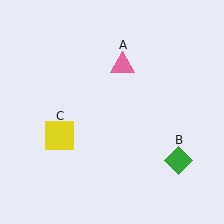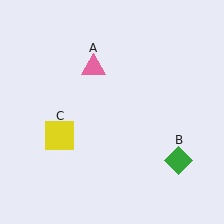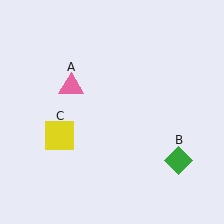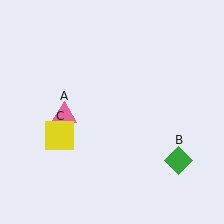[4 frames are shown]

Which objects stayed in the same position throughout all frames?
Green diamond (object B) and yellow square (object C) remained stationary.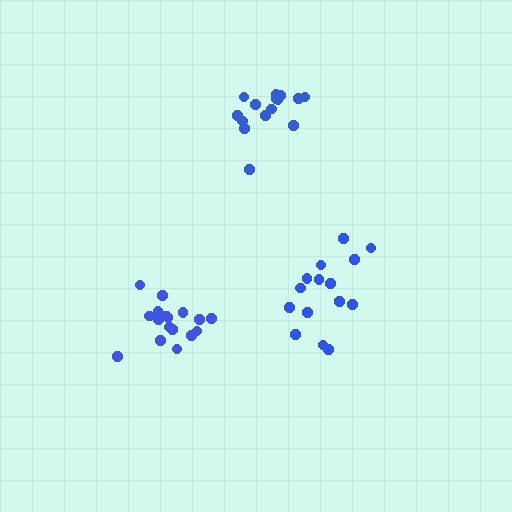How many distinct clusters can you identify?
There are 3 distinct clusters.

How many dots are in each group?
Group 1: 15 dots, Group 2: 15 dots, Group 3: 18 dots (48 total).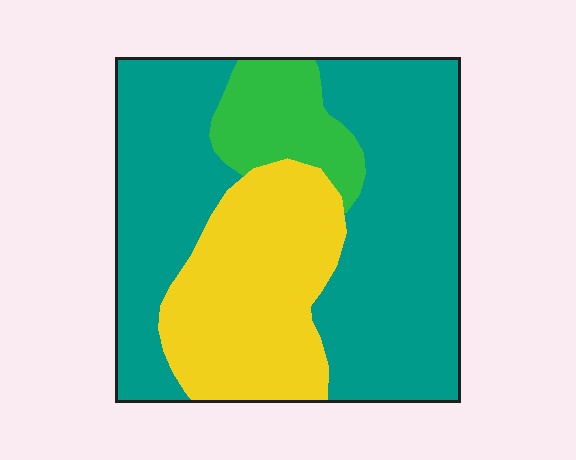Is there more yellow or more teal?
Teal.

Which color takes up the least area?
Green, at roughly 10%.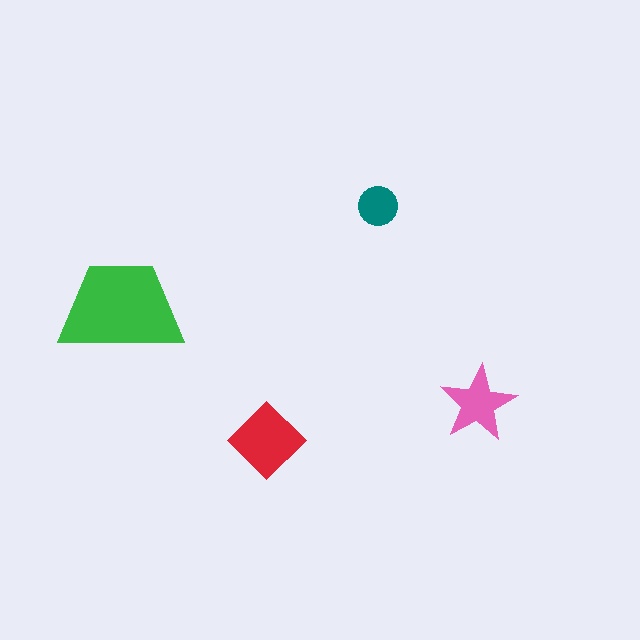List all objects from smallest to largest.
The teal circle, the pink star, the red diamond, the green trapezoid.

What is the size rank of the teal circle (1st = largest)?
4th.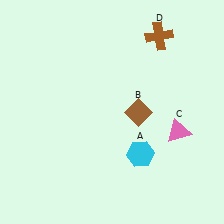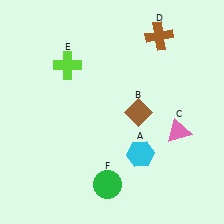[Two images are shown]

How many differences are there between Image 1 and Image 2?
There are 2 differences between the two images.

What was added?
A lime cross (E), a green circle (F) were added in Image 2.